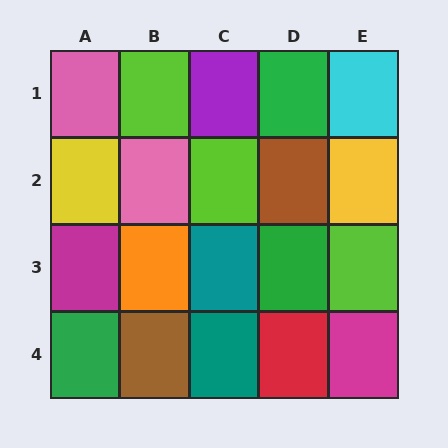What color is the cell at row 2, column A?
Yellow.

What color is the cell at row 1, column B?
Lime.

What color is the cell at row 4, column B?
Brown.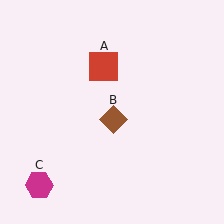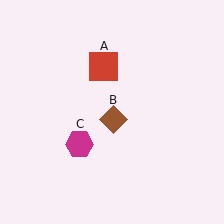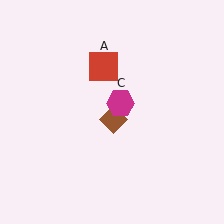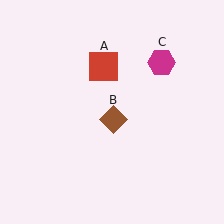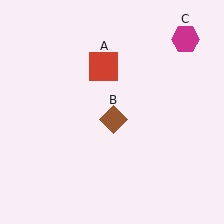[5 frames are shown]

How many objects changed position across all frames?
1 object changed position: magenta hexagon (object C).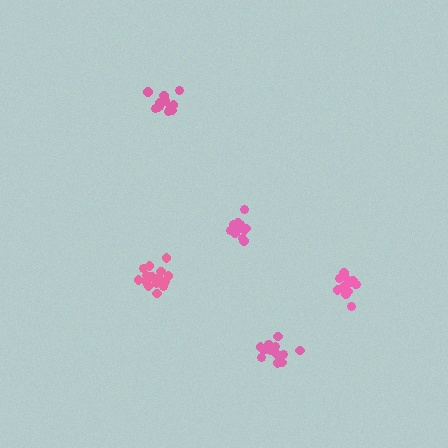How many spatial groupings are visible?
There are 5 spatial groupings.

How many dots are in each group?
Group 1: 11 dots, Group 2: 17 dots, Group 3: 13 dots, Group 4: 13 dots, Group 5: 15 dots (69 total).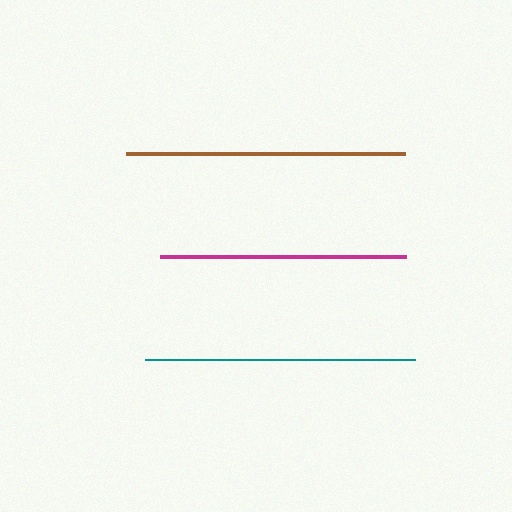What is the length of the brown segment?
The brown segment is approximately 278 pixels long.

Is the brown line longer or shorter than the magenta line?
The brown line is longer than the magenta line.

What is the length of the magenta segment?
The magenta segment is approximately 246 pixels long.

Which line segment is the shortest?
The magenta line is the shortest at approximately 246 pixels.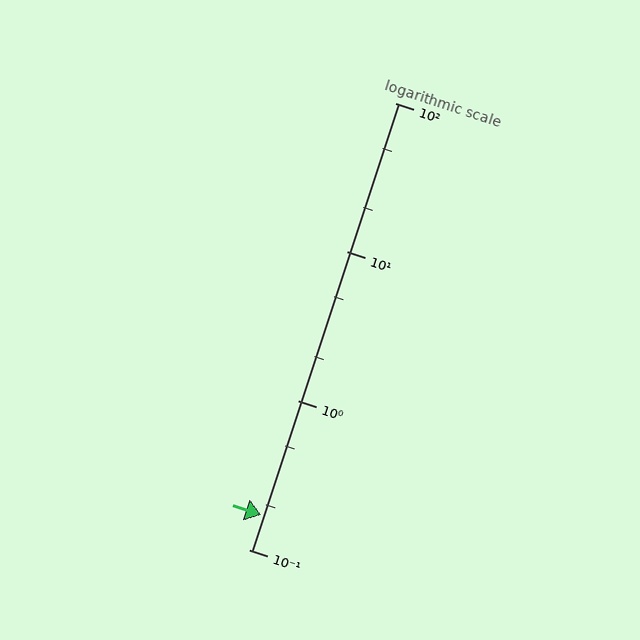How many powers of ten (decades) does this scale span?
The scale spans 3 decades, from 0.1 to 100.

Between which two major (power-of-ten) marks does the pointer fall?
The pointer is between 0.1 and 1.